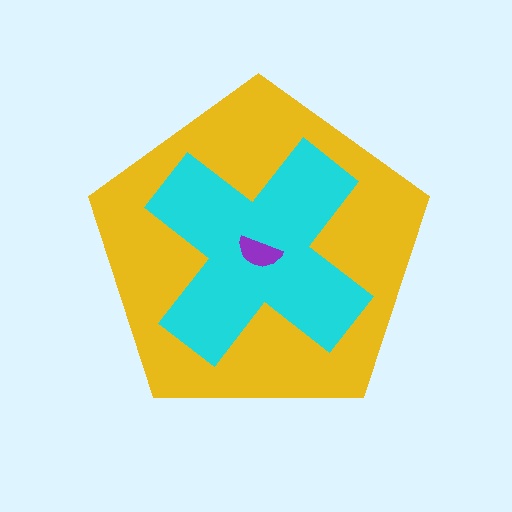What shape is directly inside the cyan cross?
The purple semicircle.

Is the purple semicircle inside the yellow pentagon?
Yes.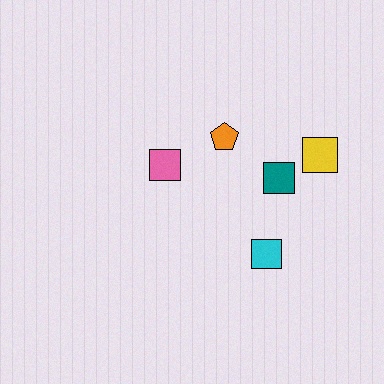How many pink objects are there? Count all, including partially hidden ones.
There is 1 pink object.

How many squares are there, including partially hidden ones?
There are 4 squares.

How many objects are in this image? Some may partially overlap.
There are 5 objects.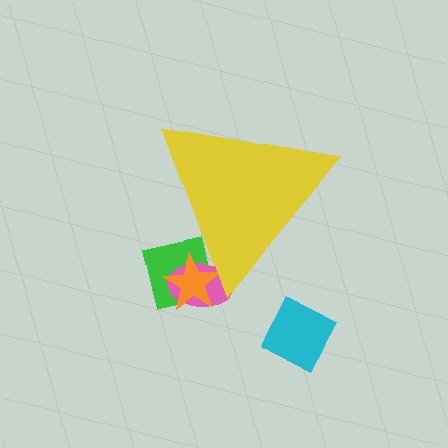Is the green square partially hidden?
Yes, the green square is partially hidden behind the yellow triangle.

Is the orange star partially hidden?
Yes, the orange star is partially hidden behind the yellow triangle.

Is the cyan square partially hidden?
No, the cyan square is fully visible.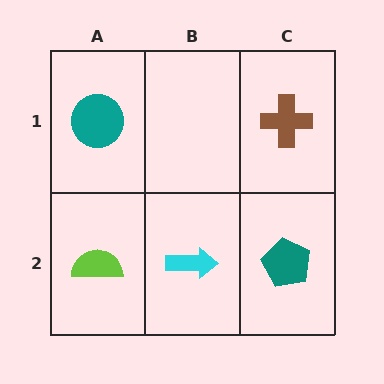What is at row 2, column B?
A cyan arrow.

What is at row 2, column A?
A lime semicircle.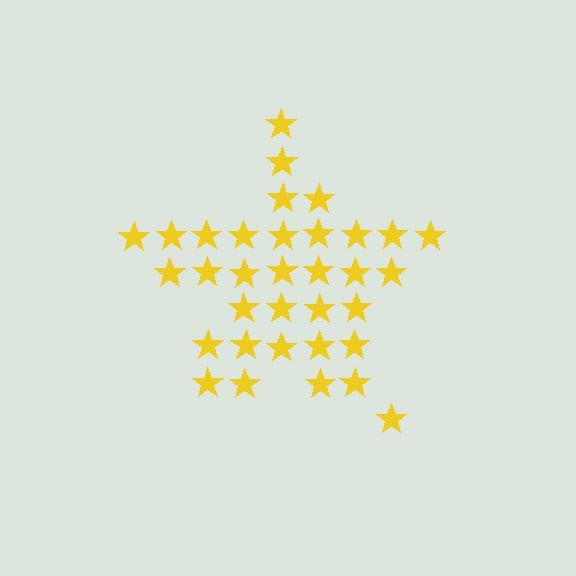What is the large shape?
The large shape is a star.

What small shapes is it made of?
It is made of small stars.